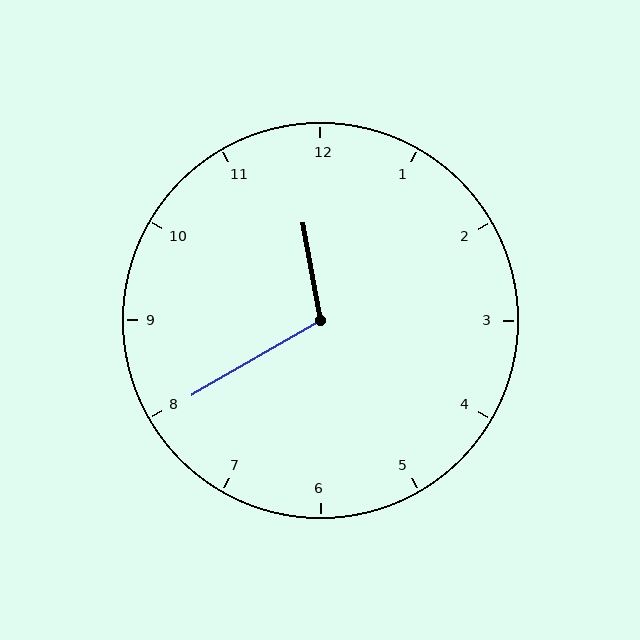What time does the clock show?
11:40.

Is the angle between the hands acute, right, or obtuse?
It is obtuse.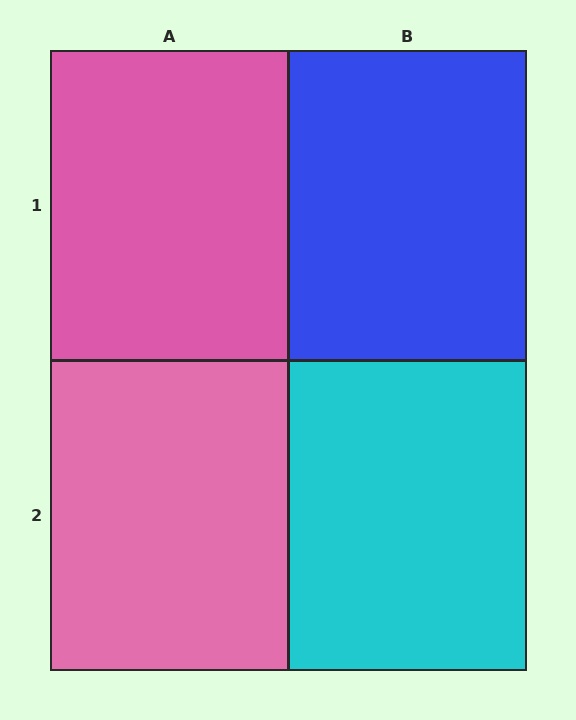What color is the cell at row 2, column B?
Cyan.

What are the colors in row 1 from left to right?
Pink, blue.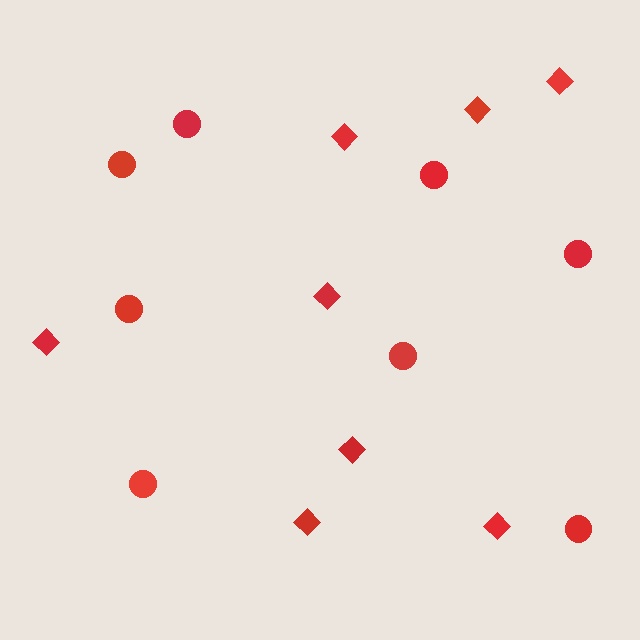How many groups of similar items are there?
There are 2 groups: one group of diamonds (8) and one group of circles (8).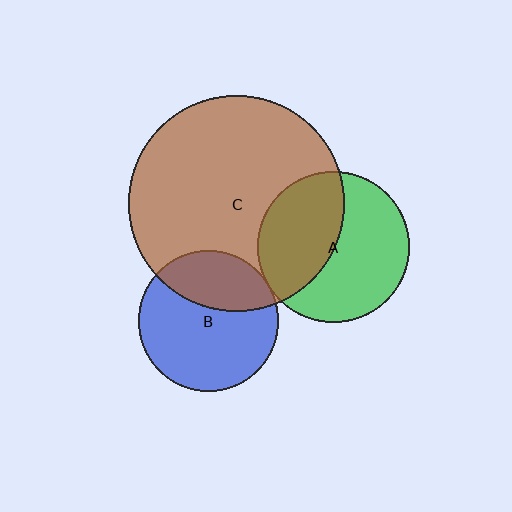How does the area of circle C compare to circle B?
Approximately 2.4 times.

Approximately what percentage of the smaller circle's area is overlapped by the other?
Approximately 45%.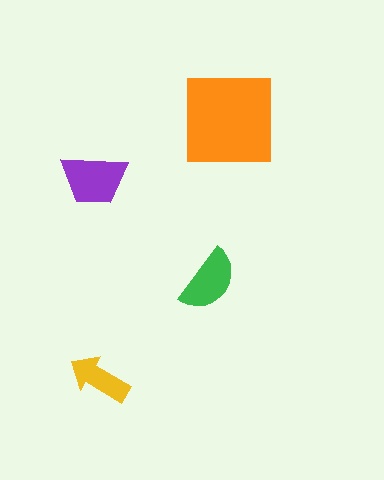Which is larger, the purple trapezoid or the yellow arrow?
The purple trapezoid.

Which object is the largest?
The orange square.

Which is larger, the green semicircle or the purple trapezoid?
The purple trapezoid.